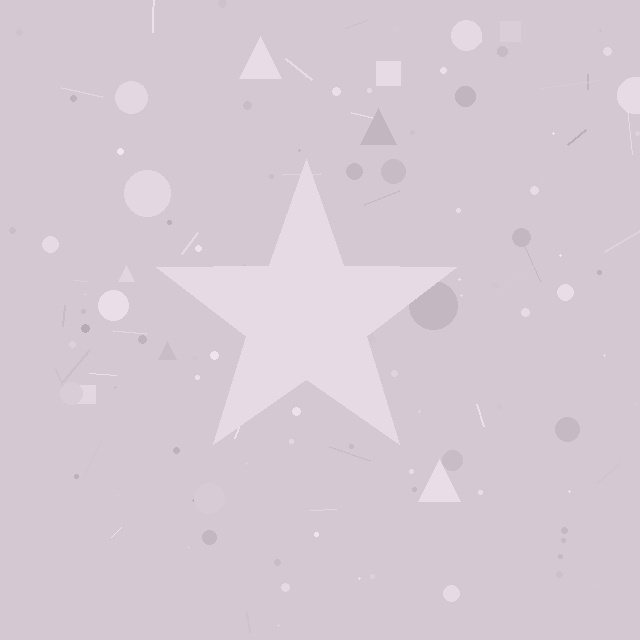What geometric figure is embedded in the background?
A star is embedded in the background.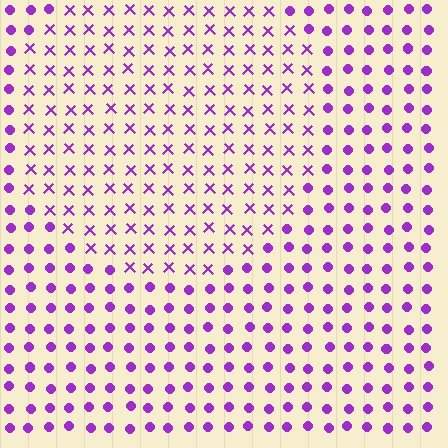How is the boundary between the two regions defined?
The boundary is defined by a change in element shape: X marks inside vs. circles outside. All elements share the same color and spacing.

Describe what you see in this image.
The image is filled with small purple elements arranged in a uniform grid. A circle-shaped region contains X marks, while the surrounding area contains circles. The boundary is defined purely by the change in element shape.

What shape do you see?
I see a circle.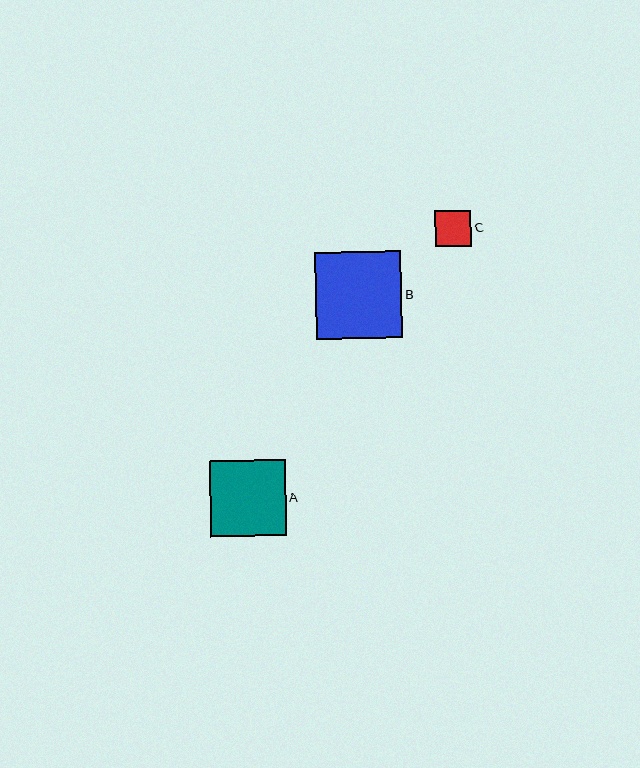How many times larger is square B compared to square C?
Square B is approximately 2.4 times the size of square C.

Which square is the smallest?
Square C is the smallest with a size of approximately 36 pixels.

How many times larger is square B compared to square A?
Square B is approximately 1.1 times the size of square A.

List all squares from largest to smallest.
From largest to smallest: B, A, C.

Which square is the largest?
Square B is the largest with a size of approximately 86 pixels.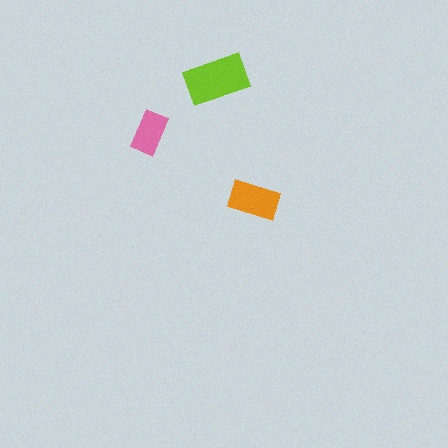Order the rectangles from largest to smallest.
the lime one, the orange one, the pink one.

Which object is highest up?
The lime rectangle is topmost.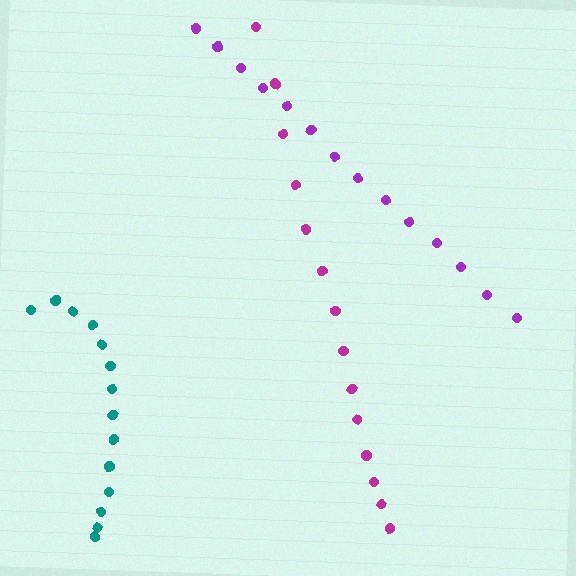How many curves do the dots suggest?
There are 3 distinct paths.